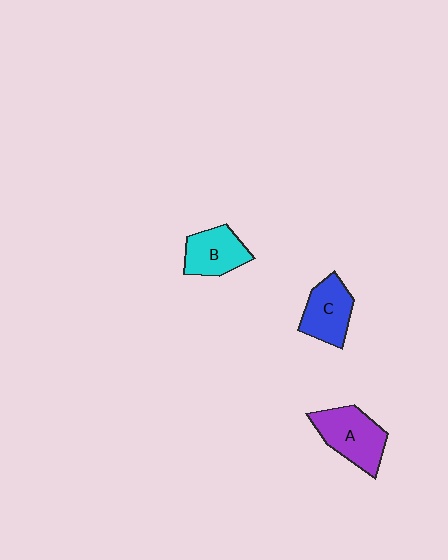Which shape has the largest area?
Shape A (purple).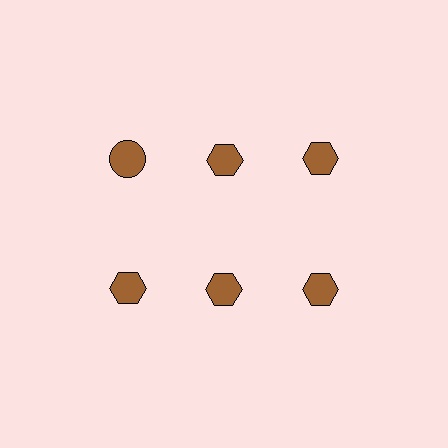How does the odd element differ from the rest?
It has a different shape: circle instead of hexagon.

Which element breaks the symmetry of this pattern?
The brown circle in the top row, leftmost column breaks the symmetry. All other shapes are brown hexagons.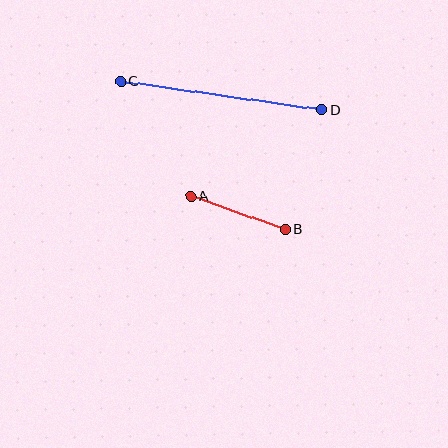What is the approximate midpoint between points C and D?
The midpoint is at approximately (221, 96) pixels.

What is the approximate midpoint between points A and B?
The midpoint is at approximately (238, 213) pixels.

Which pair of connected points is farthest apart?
Points C and D are farthest apart.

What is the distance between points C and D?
The distance is approximately 203 pixels.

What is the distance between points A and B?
The distance is approximately 100 pixels.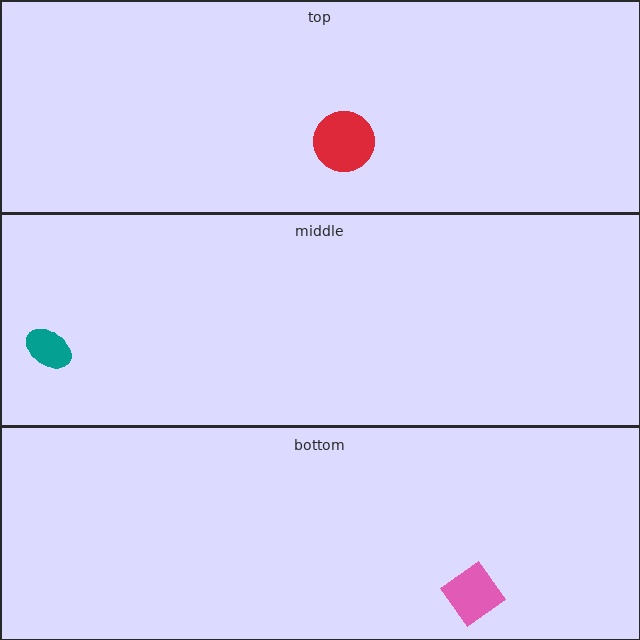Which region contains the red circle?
The top region.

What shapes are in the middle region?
The teal ellipse.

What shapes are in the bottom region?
The pink diamond.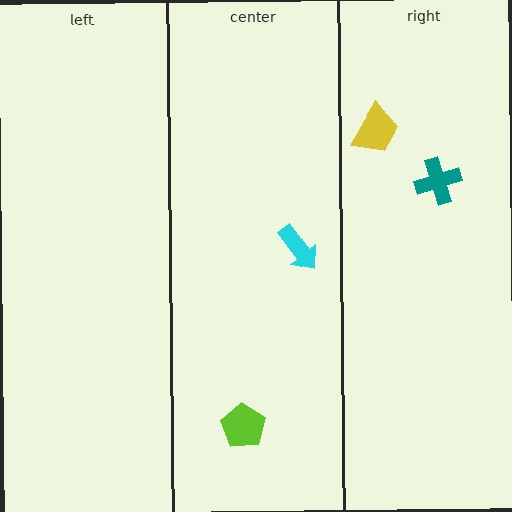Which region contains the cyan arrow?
The center region.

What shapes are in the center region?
The lime pentagon, the cyan arrow.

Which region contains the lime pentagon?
The center region.